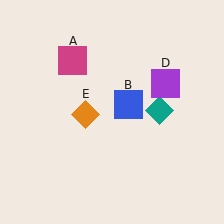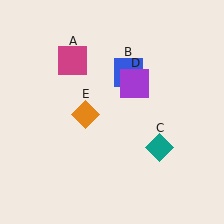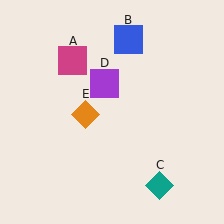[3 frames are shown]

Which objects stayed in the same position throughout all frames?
Magenta square (object A) and orange diamond (object E) remained stationary.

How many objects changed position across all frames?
3 objects changed position: blue square (object B), teal diamond (object C), purple square (object D).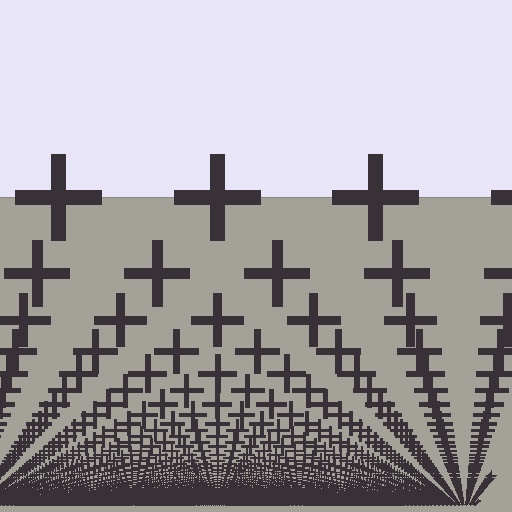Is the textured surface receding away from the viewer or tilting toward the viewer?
The surface appears to tilt toward the viewer. Texture elements get larger and sparser toward the top.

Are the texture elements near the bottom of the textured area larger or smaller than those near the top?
Smaller. The gradient is inverted — elements near the bottom are smaller and denser.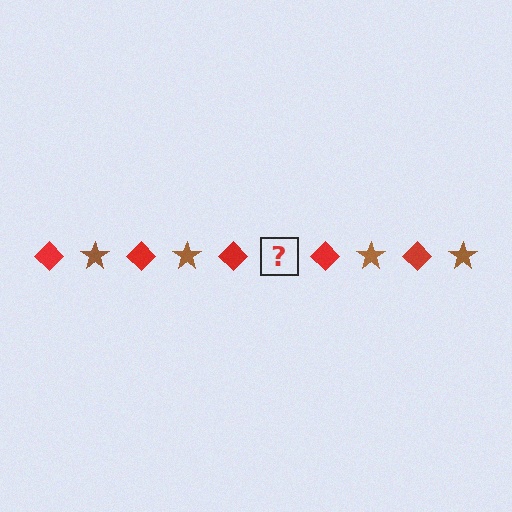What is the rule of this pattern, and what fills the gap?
The rule is that the pattern alternates between red diamond and brown star. The gap should be filled with a brown star.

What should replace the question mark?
The question mark should be replaced with a brown star.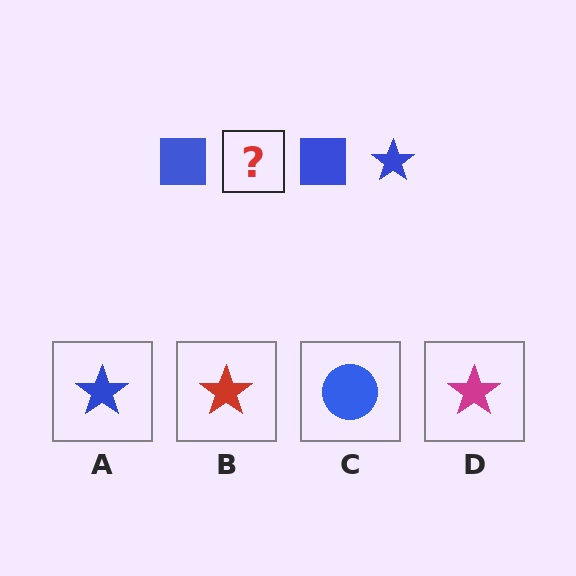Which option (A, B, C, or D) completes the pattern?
A.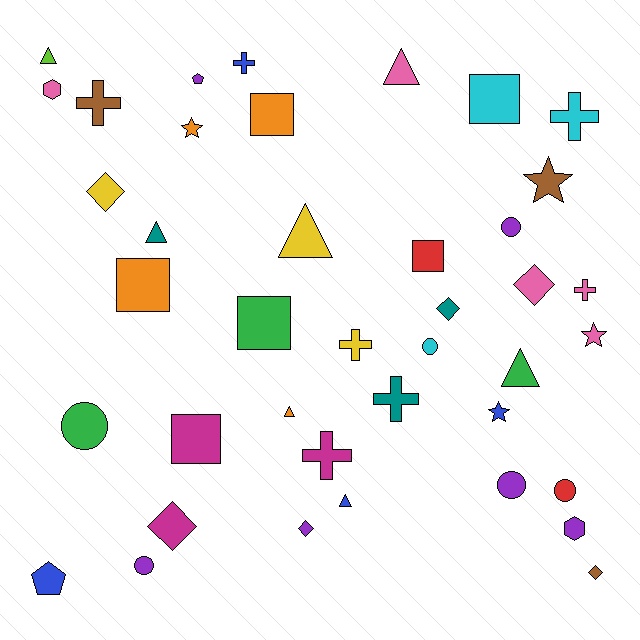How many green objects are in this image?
There are 3 green objects.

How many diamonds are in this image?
There are 6 diamonds.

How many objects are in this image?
There are 40 objects.